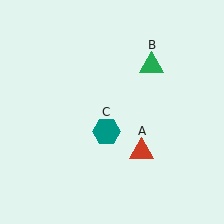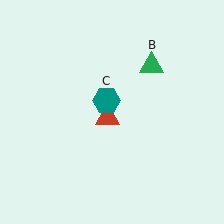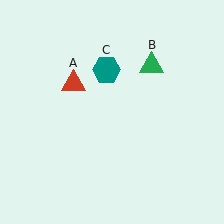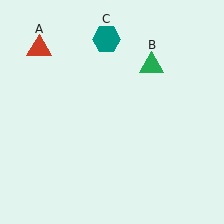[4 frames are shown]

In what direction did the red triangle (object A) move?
The red triangle (object A) moved up and to the left.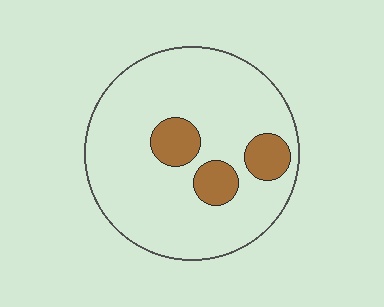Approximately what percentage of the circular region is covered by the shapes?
Approximately 15%.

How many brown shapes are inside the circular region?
3.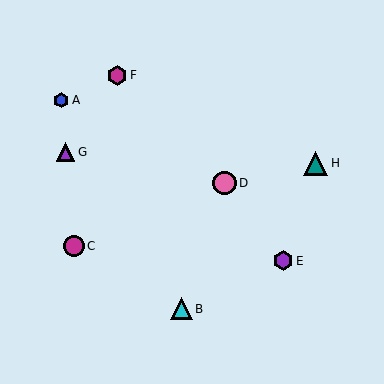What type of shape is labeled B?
Shape B is a cyan triangle.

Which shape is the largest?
The teal triangle (labeled H) is the largest.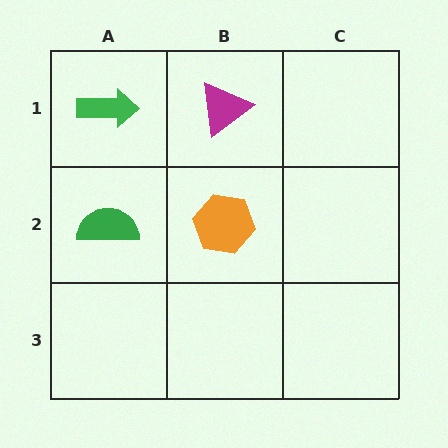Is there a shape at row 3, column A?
No, that cell is empty.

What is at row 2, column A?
A green semicircle.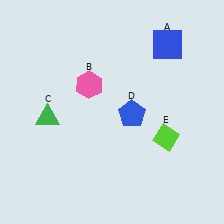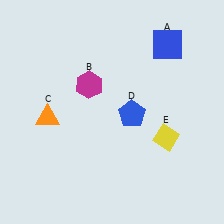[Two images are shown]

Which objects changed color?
B changed from pink to magenta. C changed from green to orange. E changed from lime to yellow.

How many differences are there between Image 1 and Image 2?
There are 3 differences between the two images.